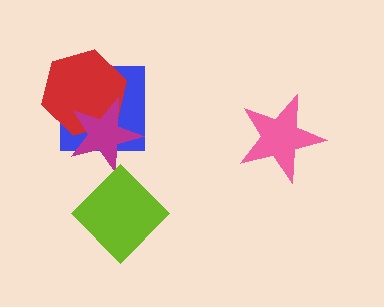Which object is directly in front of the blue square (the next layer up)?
The red hexagon is directly in front of the blue square.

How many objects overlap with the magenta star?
2 objects overlap with the magenta star.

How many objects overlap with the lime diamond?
0 objects overlap with the lime diamond.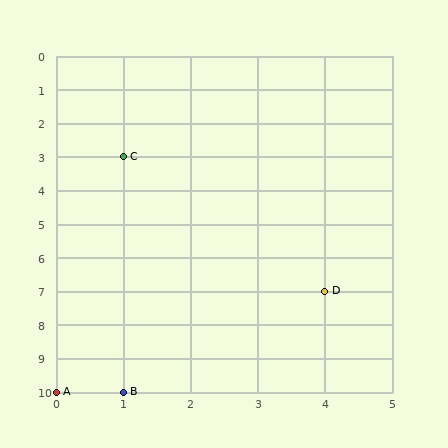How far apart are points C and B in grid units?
Points C and B are 7 rows apart.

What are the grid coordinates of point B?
Point B is at grid coordinates (1, 10).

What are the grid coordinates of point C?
Point C is at grid coordinates (1, 3).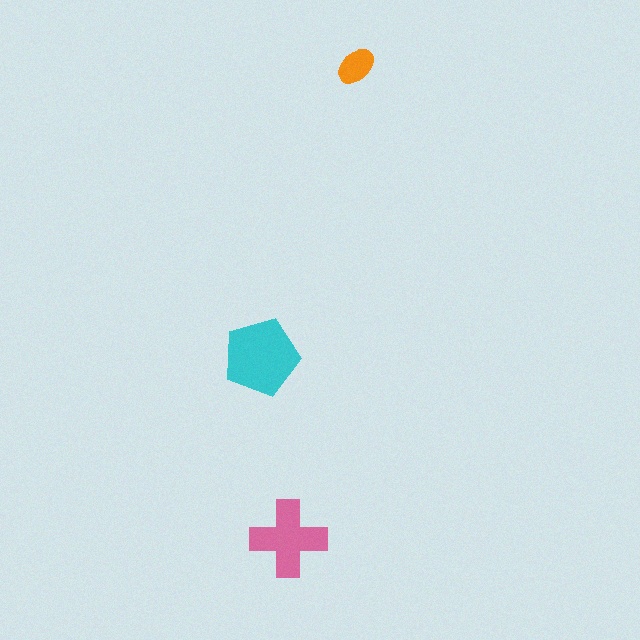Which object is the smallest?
The orange ellipse.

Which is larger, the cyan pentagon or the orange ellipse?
The cyan pentagon.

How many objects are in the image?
There are 3 objects in the image.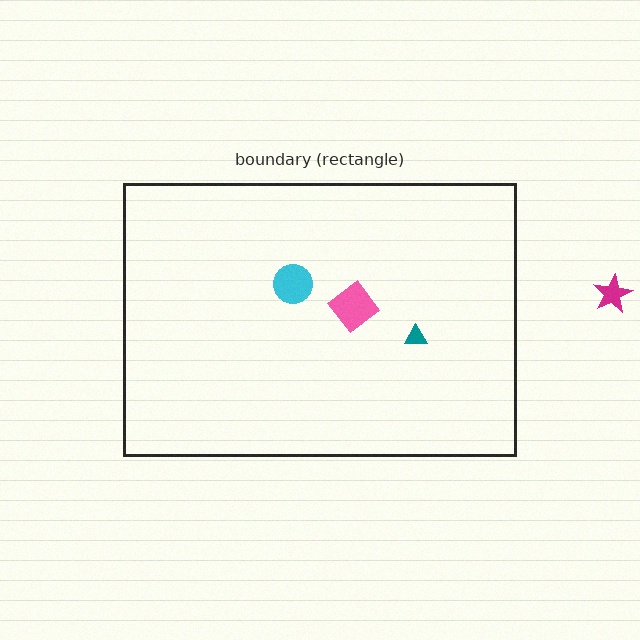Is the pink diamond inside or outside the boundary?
Inside.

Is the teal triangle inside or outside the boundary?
Inside.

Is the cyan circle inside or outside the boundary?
Inside.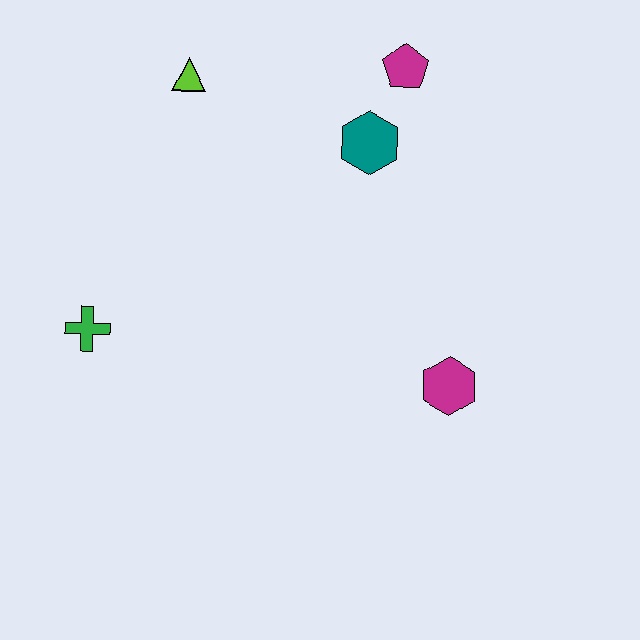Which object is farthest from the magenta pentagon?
The green cross is farthest from the magenta pentagon.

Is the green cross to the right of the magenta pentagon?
No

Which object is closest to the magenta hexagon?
The teal hexagon is closest to the magenta hexagon.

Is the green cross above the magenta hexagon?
Yes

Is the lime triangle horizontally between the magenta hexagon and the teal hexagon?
No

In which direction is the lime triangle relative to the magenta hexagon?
The lime triangle is above the magenta hexagon.